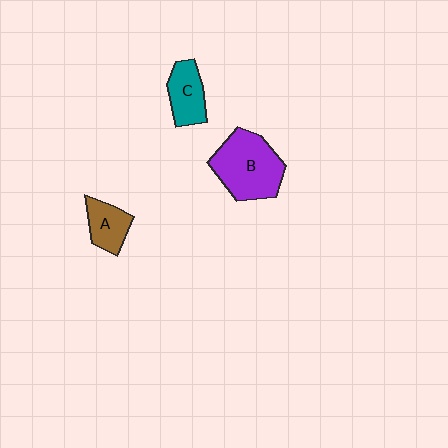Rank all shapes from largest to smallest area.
From largest to smallest: B (purple), C (teal), A (brown).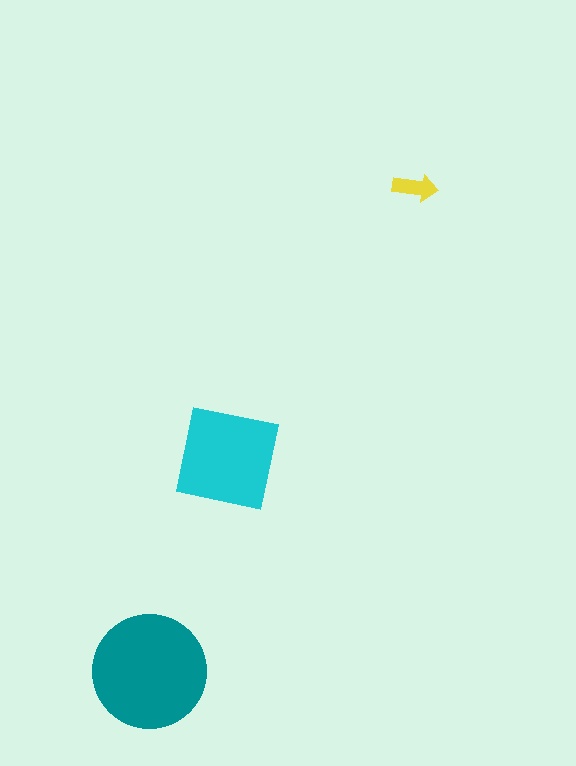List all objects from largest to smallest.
The teal circle, the cyan square, the yellow arrow.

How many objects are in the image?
There are 3 objects in the image.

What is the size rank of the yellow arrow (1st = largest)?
3rd.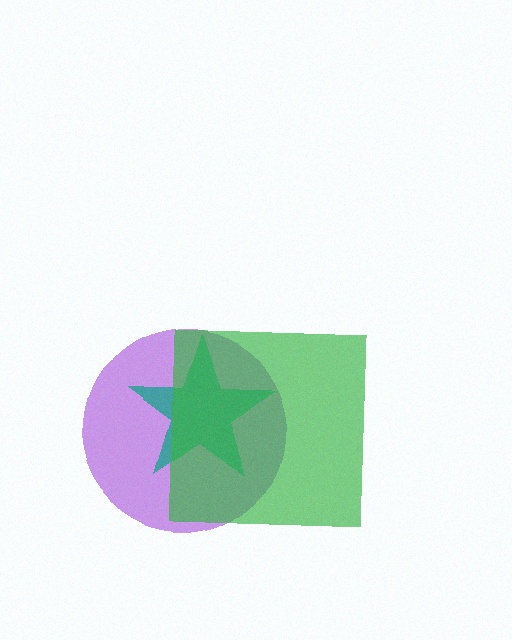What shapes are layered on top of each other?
The layered shapes are: a purple circle, a teal star, a green square.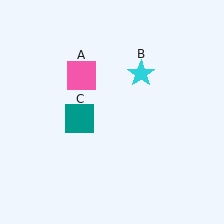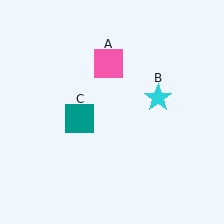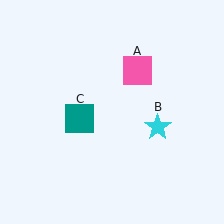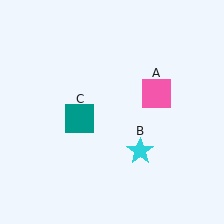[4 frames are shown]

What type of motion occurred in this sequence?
The pink square (object A), cyan star (object B) rotated clockwise around the center of the scene.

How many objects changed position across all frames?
2 objects changed position: pink square (object A), cyan star (object B).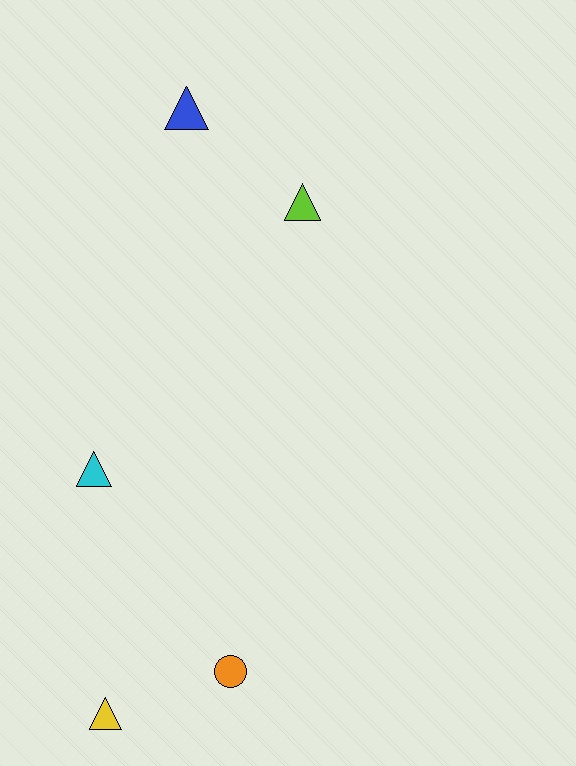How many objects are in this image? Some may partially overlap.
There are 5 objects.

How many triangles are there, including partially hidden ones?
There are 4 triangles.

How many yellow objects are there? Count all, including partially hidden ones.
There is 1 yellow object.